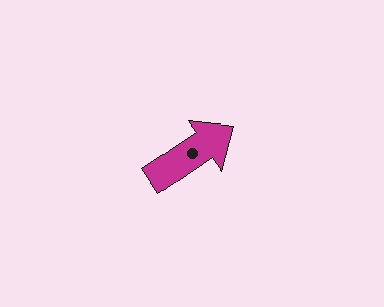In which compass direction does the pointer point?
Northeast.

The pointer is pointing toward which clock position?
Roughly 2 o'clock.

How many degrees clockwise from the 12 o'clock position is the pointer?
Approximately 56 degrees.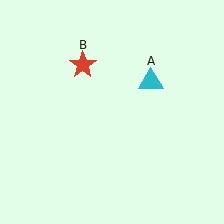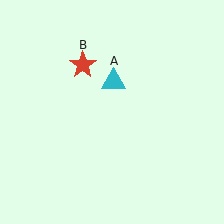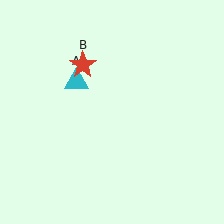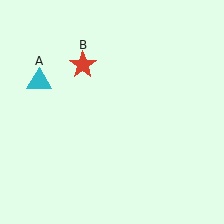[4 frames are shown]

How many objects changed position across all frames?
1 object changed position: cyan triangle (object A).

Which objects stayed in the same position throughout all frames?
Red star (object B) remained stationary.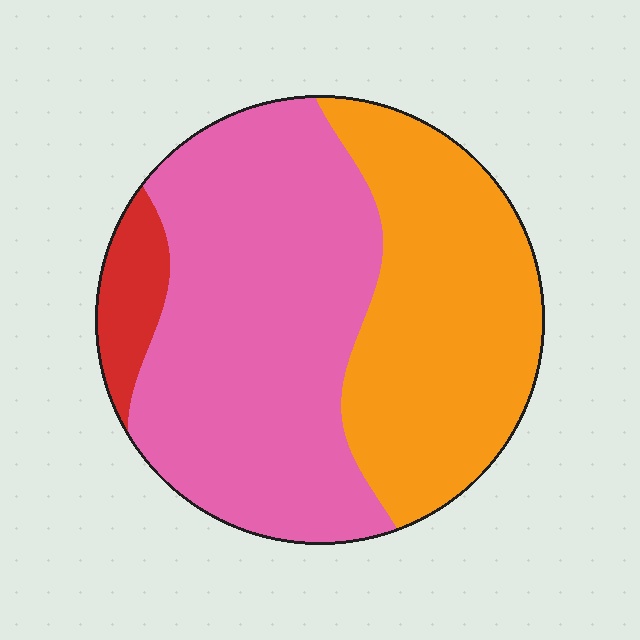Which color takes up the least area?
Red, at roughly 5%.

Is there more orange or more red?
Orange.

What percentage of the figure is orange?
Orange covers 39% of the figure.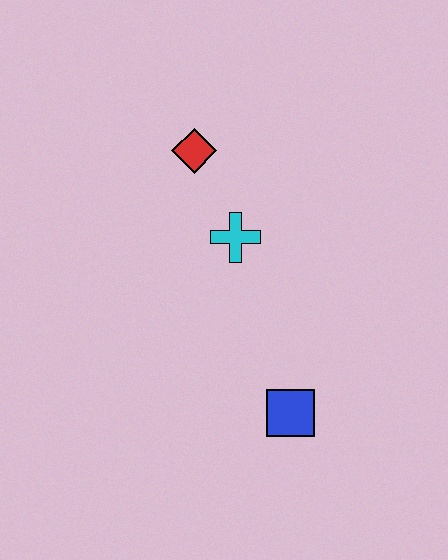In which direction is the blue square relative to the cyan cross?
The blue square is below the cyan cross.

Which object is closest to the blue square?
The cyan cross is closest to the blue square.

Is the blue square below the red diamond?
Yes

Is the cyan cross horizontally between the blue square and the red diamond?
Yes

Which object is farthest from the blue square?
The red diamond is farthest from the blue square.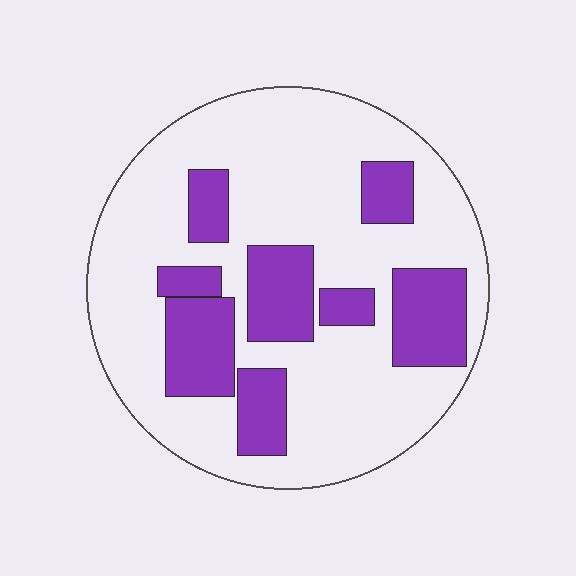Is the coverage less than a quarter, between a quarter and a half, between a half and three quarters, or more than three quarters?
Between a quarter and a half.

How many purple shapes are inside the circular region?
8.